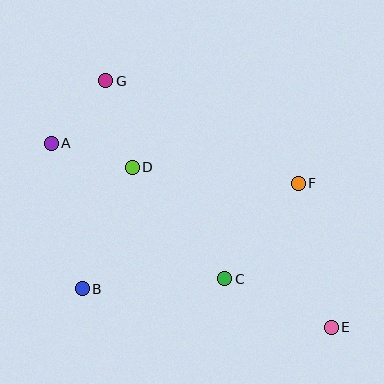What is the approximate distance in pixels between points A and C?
The distance between A and C is approximately 220 pixels.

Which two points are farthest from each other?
Points A and E are farthest from each other.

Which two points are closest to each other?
Points A and G are closest to each other.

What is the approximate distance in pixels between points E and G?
The distance between E and G is approximately 334 pixels.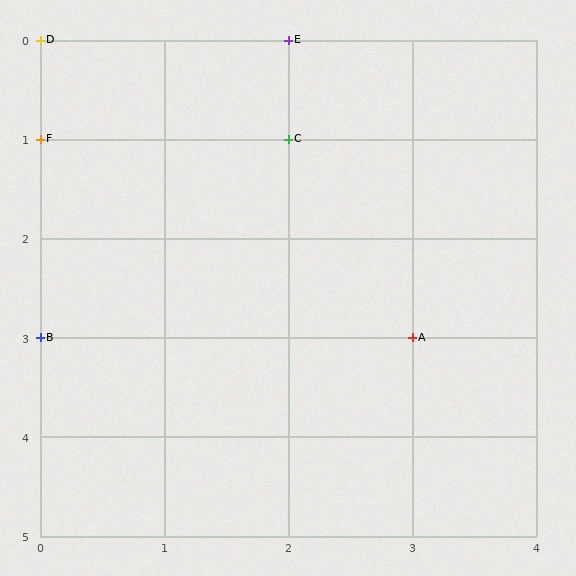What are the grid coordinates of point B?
Point B is at grid coordinates (0, 3).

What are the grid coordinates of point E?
Point E is at grid coordinates (2, 0).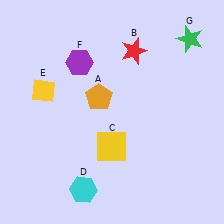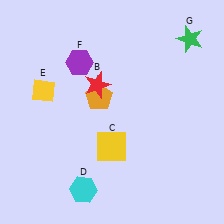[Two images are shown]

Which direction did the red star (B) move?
The red star (B) moved left.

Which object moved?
The red star (B) moved left.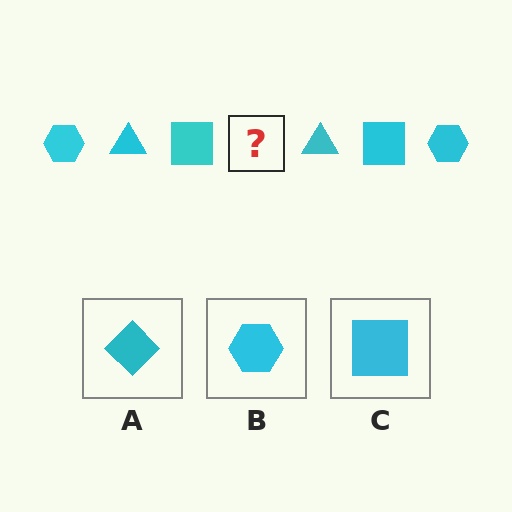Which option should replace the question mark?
Option B.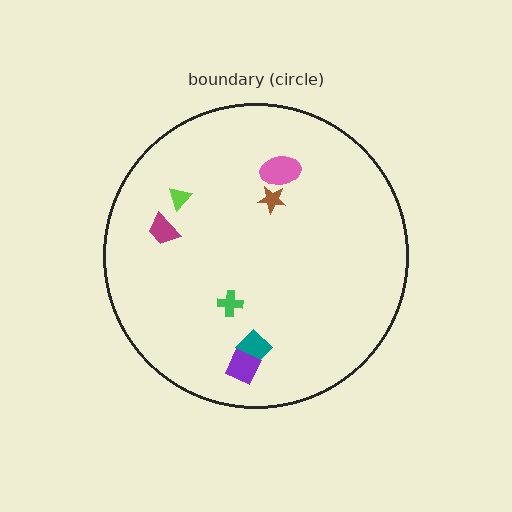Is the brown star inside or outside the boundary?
Inside.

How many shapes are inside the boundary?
7 inside, 0 outside.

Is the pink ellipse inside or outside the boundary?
Inside.